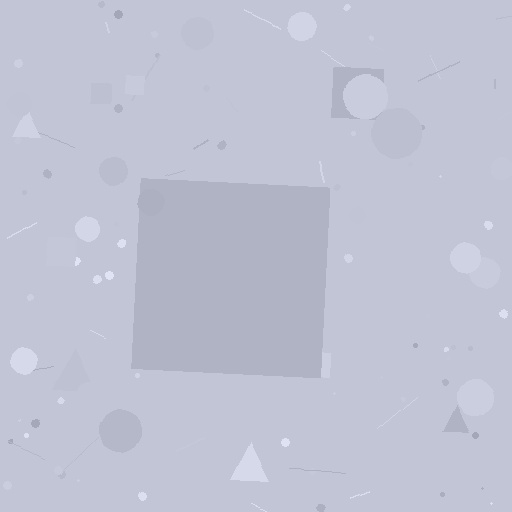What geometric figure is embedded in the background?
A square is embedded in the background.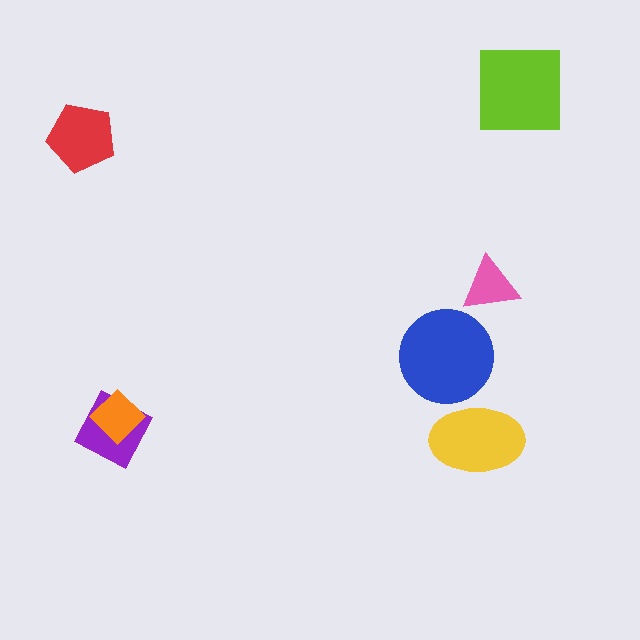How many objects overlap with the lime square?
0 objects overlap with the lime square.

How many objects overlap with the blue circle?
0 objects overlap with the blue circle.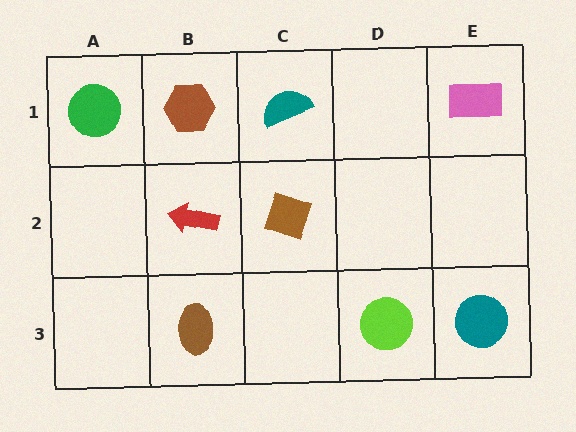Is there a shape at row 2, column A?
No, that cell is empty.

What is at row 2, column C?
A brown diamond.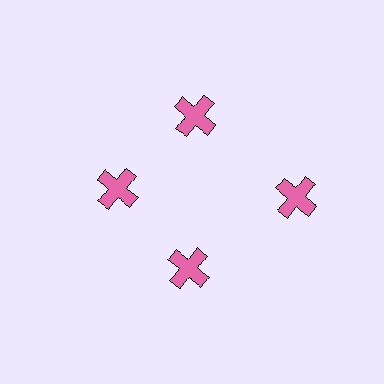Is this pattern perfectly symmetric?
No. The 4 pink crosses are arranged in a ring, but one element near the 3 o'clock position is pushed outward from the center, breaking the 4-fold rotational symmetry.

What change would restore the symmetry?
The symmetry would be restored by moving it inward, back onto the ring so that all 4 crosses sit at equal angles and equal distance from the center.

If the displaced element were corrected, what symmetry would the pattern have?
It would have 4-fold rotational symmetry — the pattern would map onto itself every 90 degrees.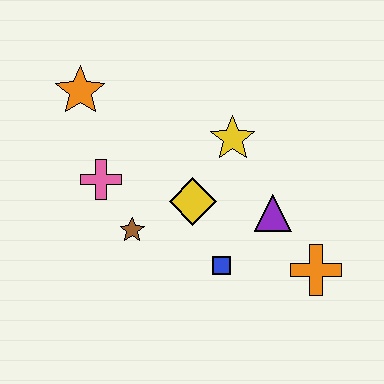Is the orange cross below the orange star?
Yes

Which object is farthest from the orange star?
The orange cross is farthest from the orange star.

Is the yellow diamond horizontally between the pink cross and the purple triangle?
Yes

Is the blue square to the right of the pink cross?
Yes